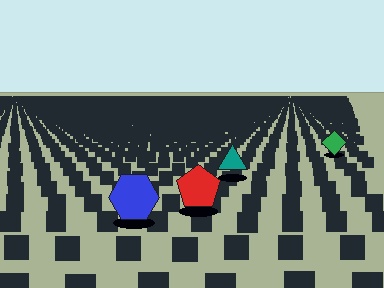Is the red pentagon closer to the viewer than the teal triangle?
Yes. The red pentagon is closer — you can tell from the texture gradient: the ground texture is coarser near it.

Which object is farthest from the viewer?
The green diamond is farthest from the viewer. It appears smaller and the ground texture around it is denser.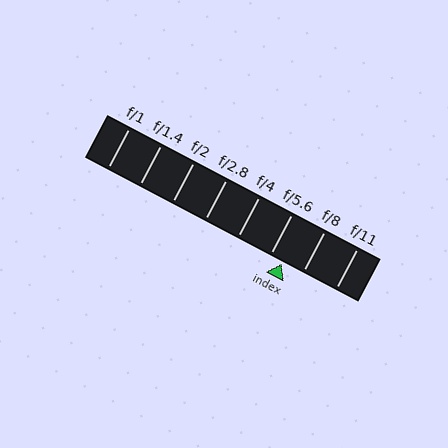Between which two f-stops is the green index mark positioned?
The index mark is between f/5.6 and f/8.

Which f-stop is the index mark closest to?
The index mark is closest to f/5.6.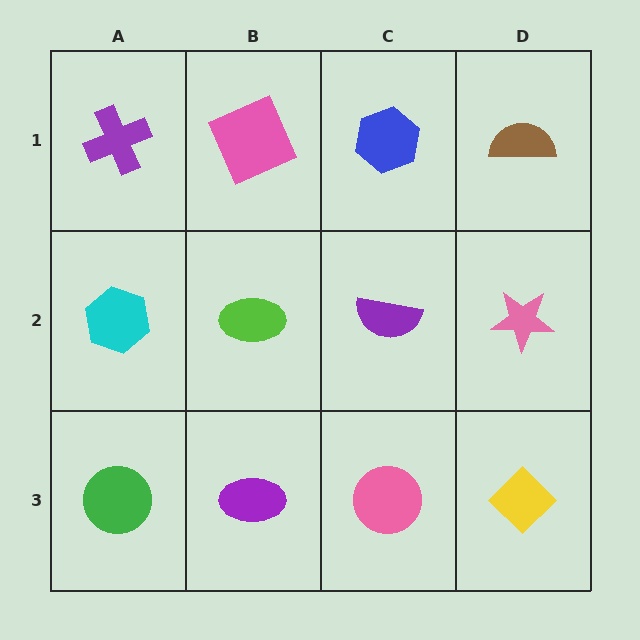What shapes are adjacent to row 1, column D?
A pink star (row 2, column D), a blue hexagon (row 1, column C).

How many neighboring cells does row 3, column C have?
3.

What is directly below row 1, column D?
A pink star.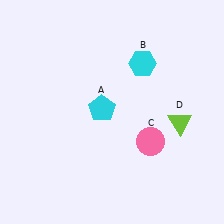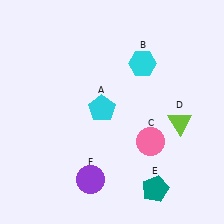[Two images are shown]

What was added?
A teal pentagon (E), a purple circle (F) were added in Image 2.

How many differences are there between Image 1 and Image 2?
There are 2 differences between the two images.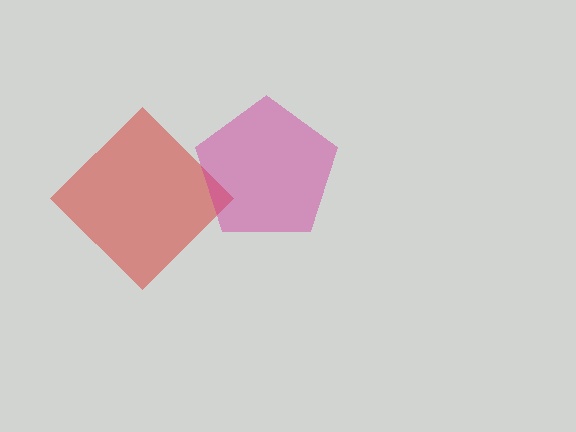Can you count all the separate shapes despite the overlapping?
Yes, there are 2 separate shapes.